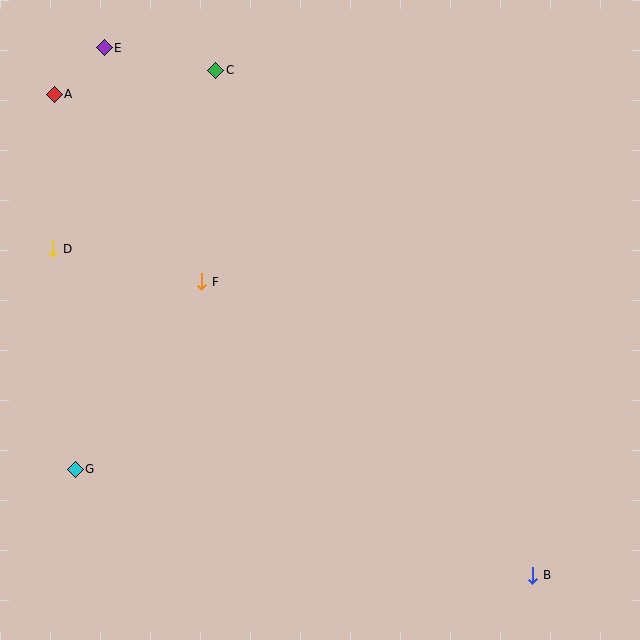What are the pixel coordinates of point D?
Point D is at (53, 249).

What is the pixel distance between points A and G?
The distance between A and G is 376 pixels.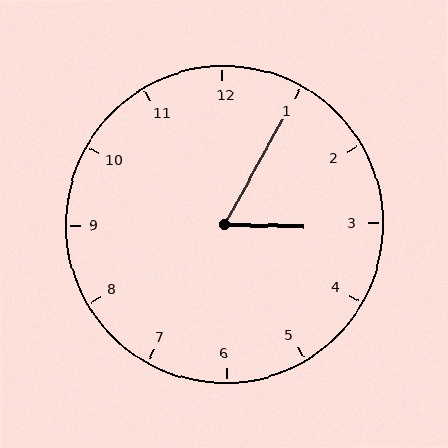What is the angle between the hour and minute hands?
Approximately 62 degrees.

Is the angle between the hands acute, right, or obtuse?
It is acute.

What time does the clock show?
3:05.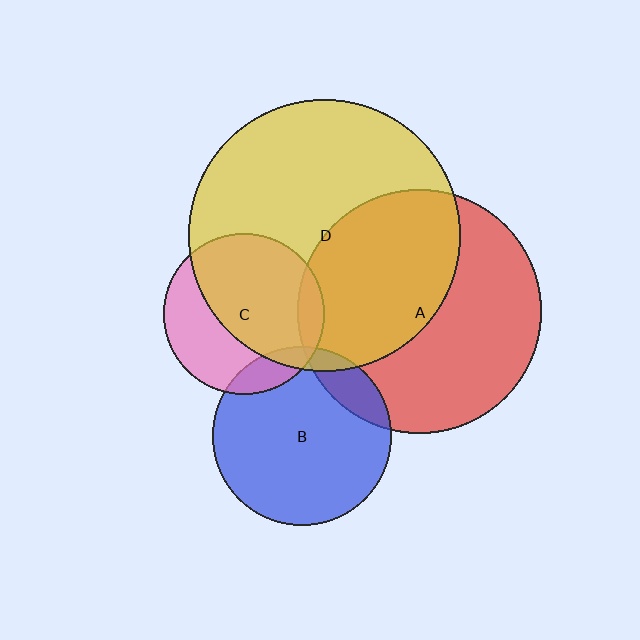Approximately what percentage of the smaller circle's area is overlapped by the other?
Approximately 45%.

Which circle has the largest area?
Circle D (yellow).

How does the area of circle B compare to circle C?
Approximately 1.2 times.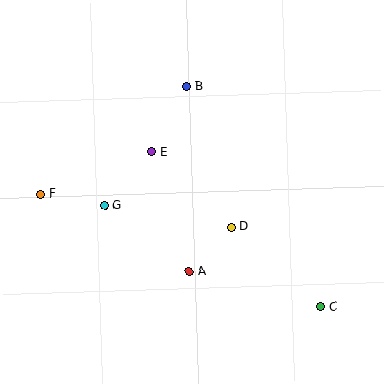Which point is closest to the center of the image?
Point D at (231, 227) is closest to the center.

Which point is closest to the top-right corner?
Point B is closest to the top-right corner.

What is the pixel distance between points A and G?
The distance between A and G is 107 pixels.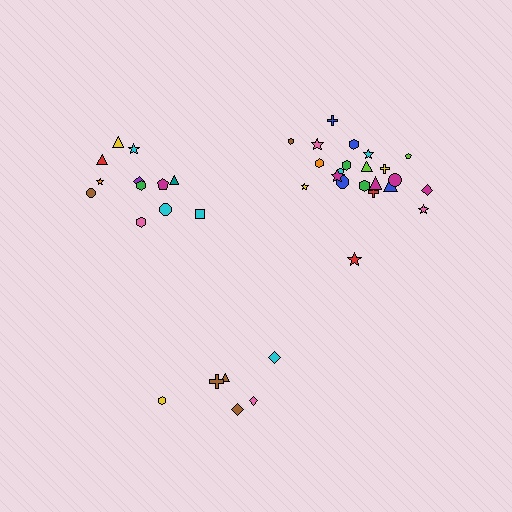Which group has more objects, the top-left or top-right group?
The top-right group.